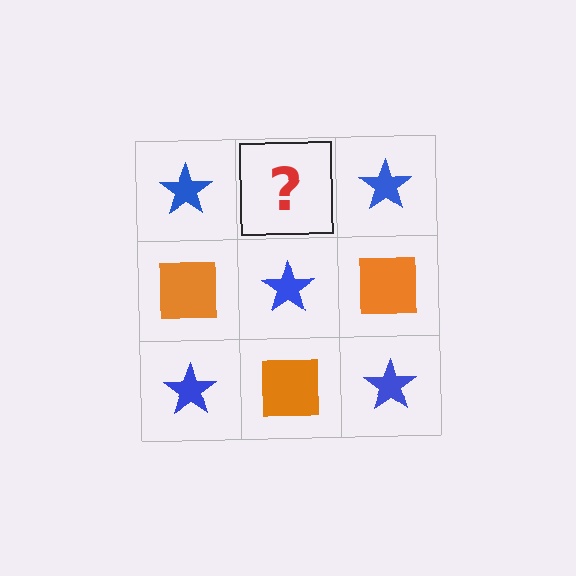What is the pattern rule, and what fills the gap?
The rule is that it alternates blue star and orange square in a checkerboard pattern. The gap should be filled with an orange square.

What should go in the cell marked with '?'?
The missing cell should contain an orange square.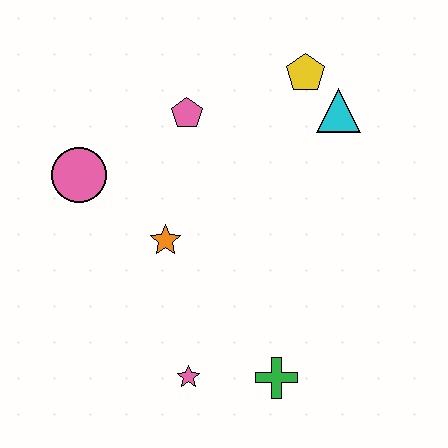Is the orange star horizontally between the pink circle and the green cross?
Yes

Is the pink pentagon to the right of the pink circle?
Yes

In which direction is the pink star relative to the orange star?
The pink star is below the orange star.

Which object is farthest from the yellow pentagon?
The pink star is farthest from the yellow pentagon.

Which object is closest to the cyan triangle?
The yellow pentagon is closest to the cyan triangle.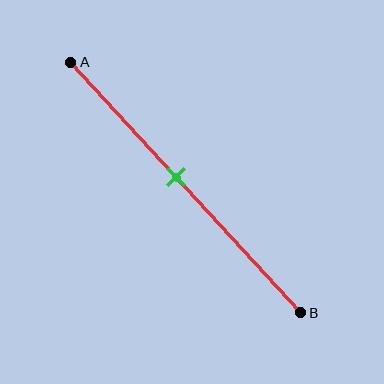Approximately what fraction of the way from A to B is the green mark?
The green mark is approximately 45% of the way from A to B.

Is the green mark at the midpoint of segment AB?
No, the mark is at about 45% from A, not at the 50% midpoint.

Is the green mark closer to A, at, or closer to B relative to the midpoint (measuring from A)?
The green mark is closer to point A than the midpoint of segment AB.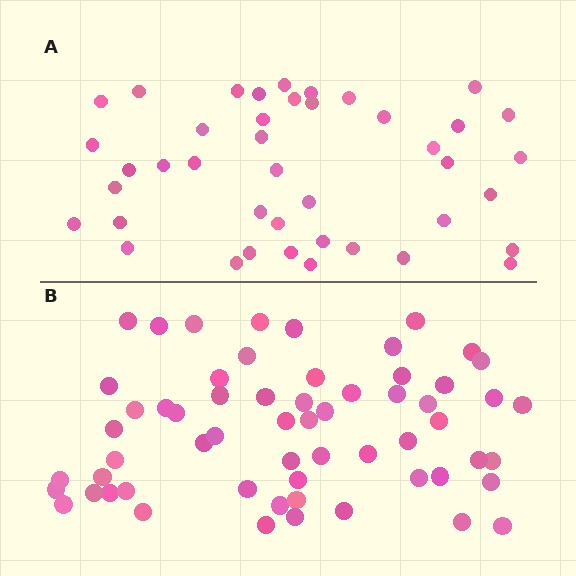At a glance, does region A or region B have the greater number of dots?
Region B (the bottom region) has more dots.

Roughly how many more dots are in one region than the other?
Region B has approximately 20 more dots than region A.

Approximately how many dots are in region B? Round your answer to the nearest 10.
About 60 dots.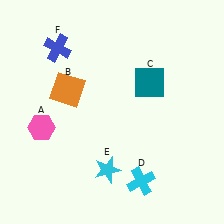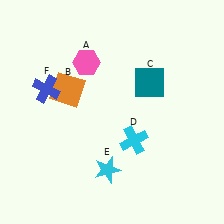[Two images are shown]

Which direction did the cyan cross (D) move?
The cyan cross (D) moved up.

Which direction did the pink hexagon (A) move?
The pink hexagon (A) moved up.